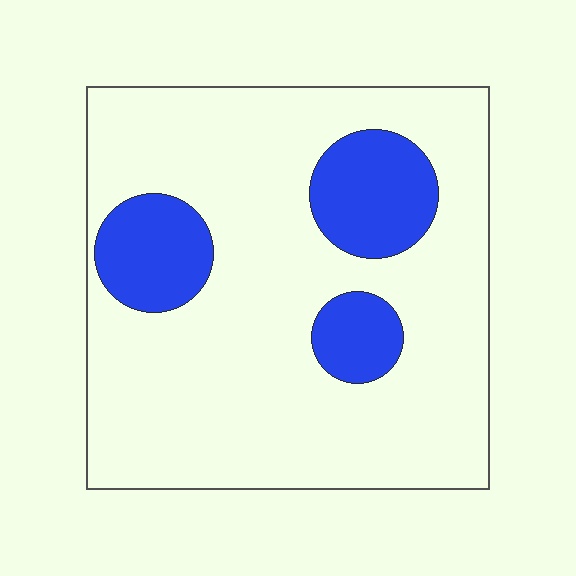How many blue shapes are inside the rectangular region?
3.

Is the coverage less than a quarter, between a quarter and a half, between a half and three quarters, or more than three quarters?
Less than a quarter.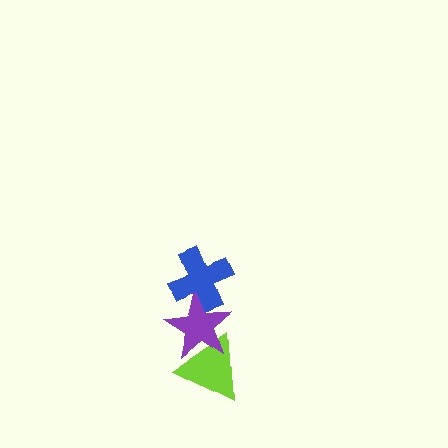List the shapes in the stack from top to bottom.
From top to bottom: the blue cross, the purple star, the lime triangle.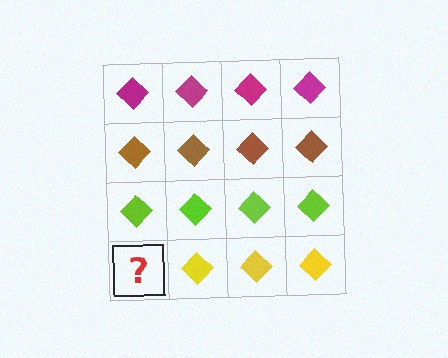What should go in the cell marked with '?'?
The missing cell should contain a yellow diamond.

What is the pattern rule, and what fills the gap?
The rule is that each row has a consistent color. The gap should be filled with a yellow diamond.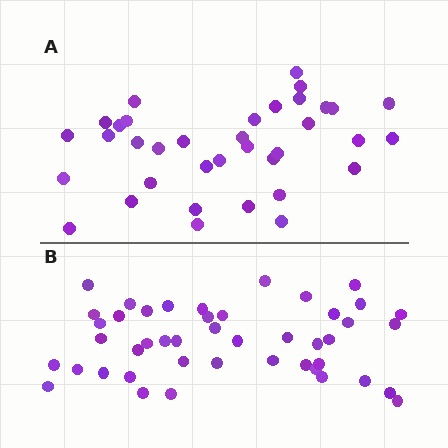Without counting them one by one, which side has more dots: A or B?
Region B (the bottom region) has more dots.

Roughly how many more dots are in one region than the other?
Region B has roughly 8 or so more dots than region A.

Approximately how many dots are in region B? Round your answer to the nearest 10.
About 40 dots. (The exact count is 45, which rounds to 40.)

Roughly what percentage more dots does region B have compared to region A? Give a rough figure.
About 25% more.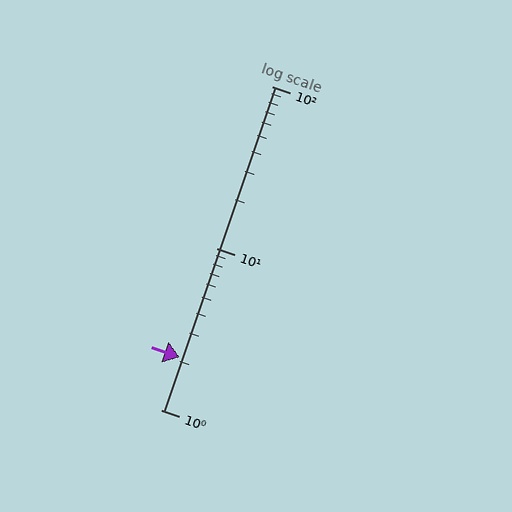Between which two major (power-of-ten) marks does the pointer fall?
The pointer is between 1 and 10.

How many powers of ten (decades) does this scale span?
The scale spans 2 decades, from 1 to 100.